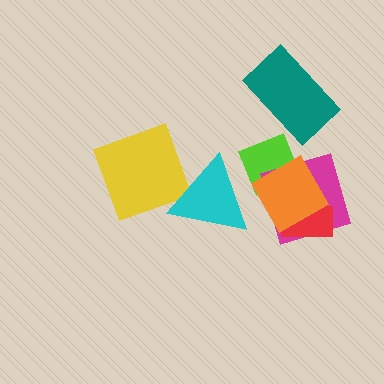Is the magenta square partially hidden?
Yes, it is partially covered by another shape.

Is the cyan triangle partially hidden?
No, no other shape covers it.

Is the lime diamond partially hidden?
Yes, it is partially covered by another shape.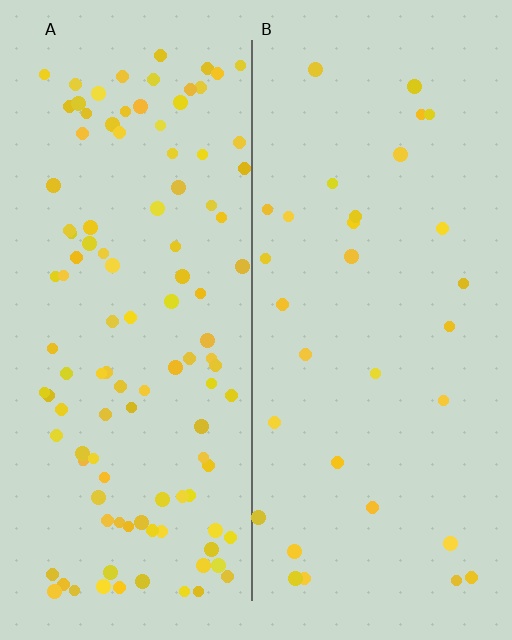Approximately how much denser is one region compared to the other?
Approximately 3.5× — region A over region B.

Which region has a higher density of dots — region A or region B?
A (the left).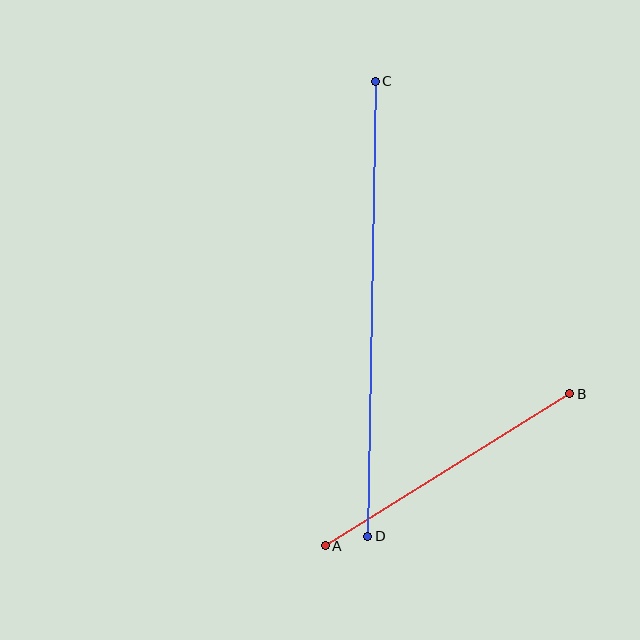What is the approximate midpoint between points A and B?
The midpoint is at approximately (448, 470) pixels.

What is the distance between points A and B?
The distance is approximately 288 pixels.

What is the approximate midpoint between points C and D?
The midpoint is at approximately (371, 309) pixels.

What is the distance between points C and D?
The distance is approximately 455 pixels.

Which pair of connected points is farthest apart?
Points C and D are farthest apart.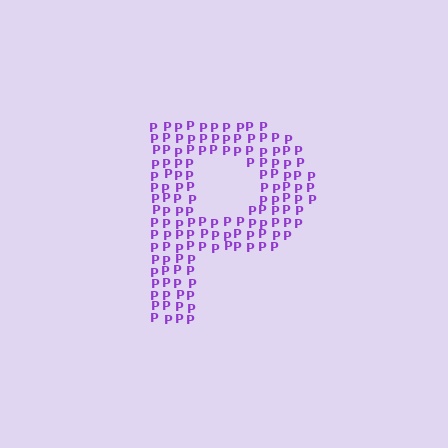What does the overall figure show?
The overall figure shows the letter P.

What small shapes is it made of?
It is made of small letter P's.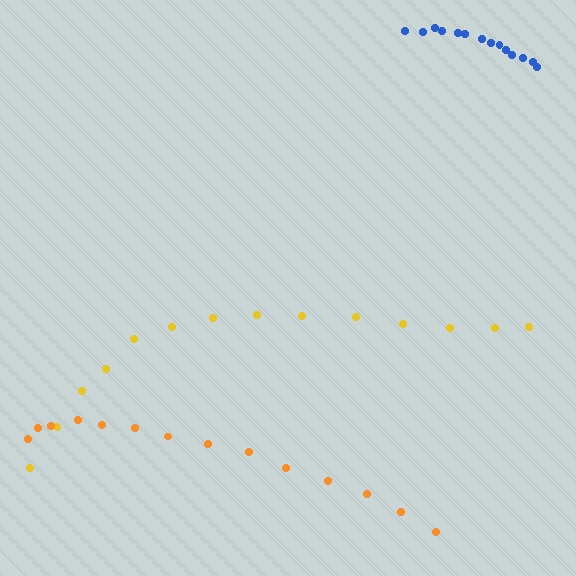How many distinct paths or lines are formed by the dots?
There are 3 distinct paths.